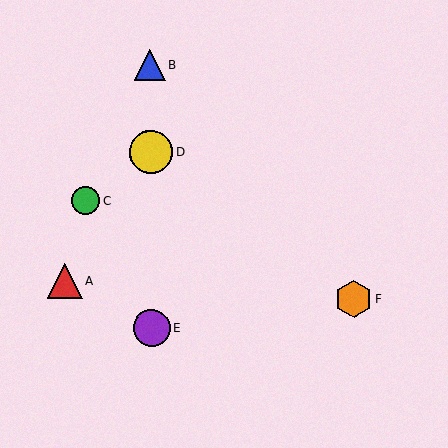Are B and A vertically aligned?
No, B is at x≈150 and A is at x≈65.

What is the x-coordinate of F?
Object F is at x≈354.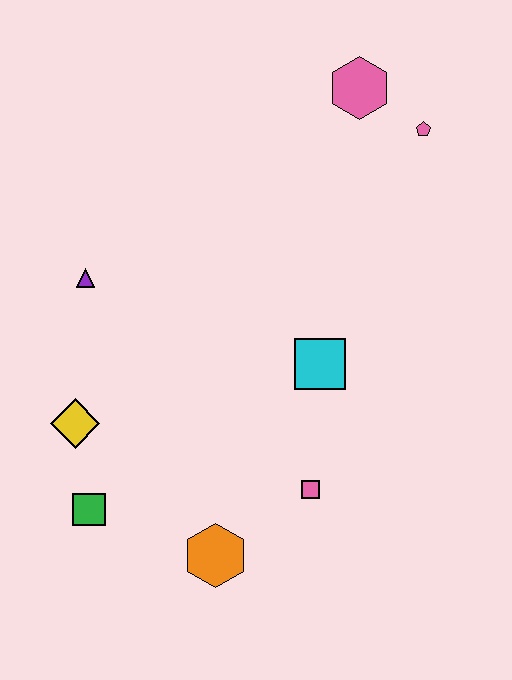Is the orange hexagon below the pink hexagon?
Yes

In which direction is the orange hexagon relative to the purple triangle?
The orange hexagon is below the purple triangle.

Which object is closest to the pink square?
The orange hexagon is closest to the pink square.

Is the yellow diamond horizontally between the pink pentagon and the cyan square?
No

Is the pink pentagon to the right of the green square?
Yes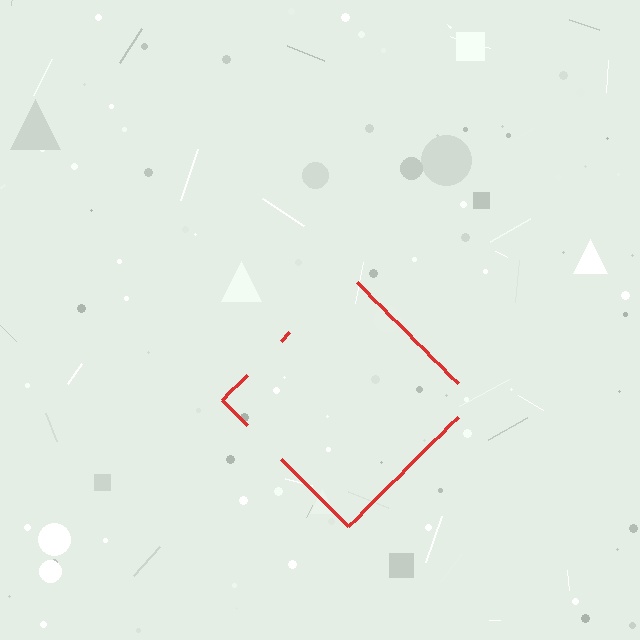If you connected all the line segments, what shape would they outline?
They would outline a diamond.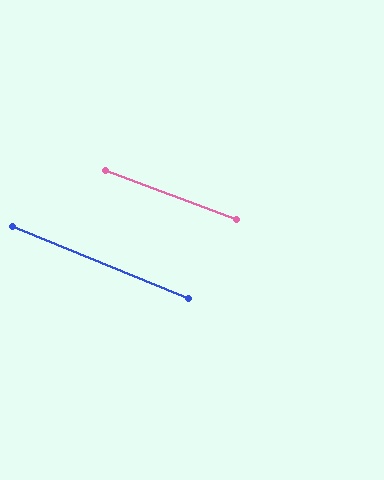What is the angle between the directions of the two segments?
Approximately 2 degrees.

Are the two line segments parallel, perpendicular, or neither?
Parallel — their directions differ by only 1.6°.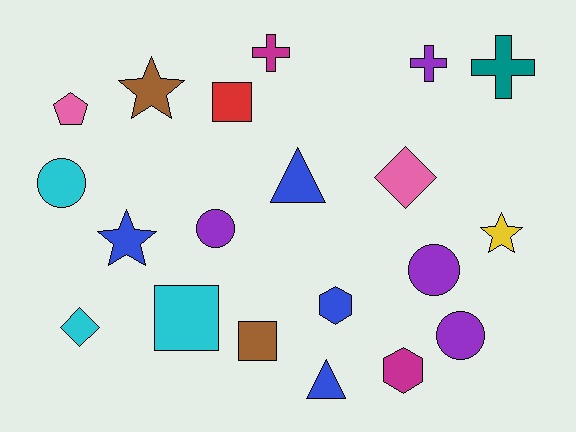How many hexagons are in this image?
There are 2 hexagons.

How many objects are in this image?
There are 20 objects.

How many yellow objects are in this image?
There is 1 yellow object.